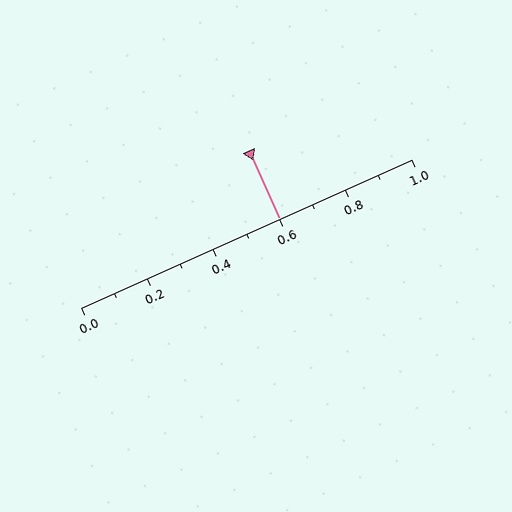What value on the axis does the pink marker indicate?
The marker indicates approximately 0.6.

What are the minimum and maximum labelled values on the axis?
The axis runs from 0.0 to 1.0.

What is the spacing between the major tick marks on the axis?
The major ticks are spaced 0.2 apart.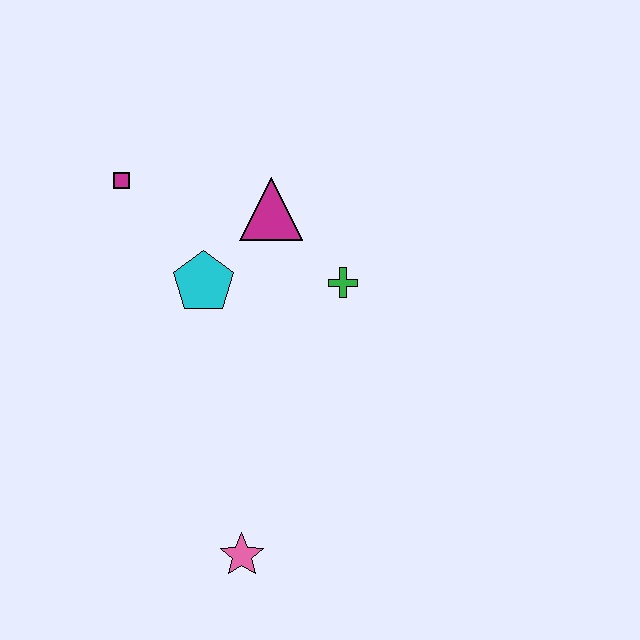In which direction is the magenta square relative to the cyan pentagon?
The magenta square is above the cyan pentagon.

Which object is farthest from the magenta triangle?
The pink star is farthest from the magenta triangle.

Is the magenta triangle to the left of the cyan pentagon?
No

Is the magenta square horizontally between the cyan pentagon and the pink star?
No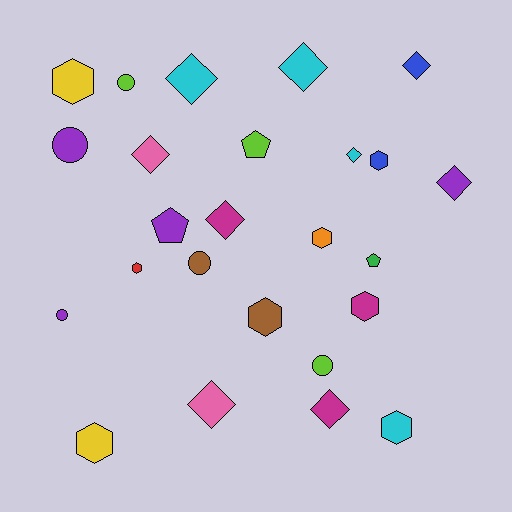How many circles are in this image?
There are 5 circles.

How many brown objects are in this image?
There are 2 brown objects.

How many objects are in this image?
There are 25 objects.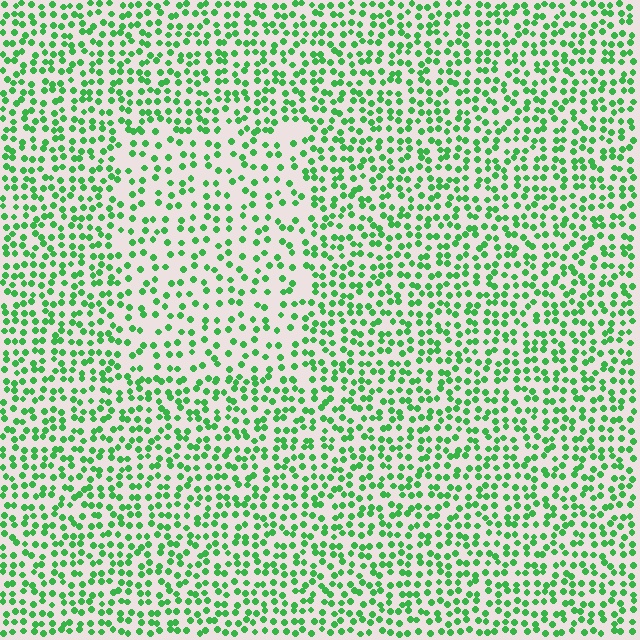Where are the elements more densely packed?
The elements are more densely packed outside the rectangle boundary.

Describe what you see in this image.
The image contains small green elements arranged at two different densities. A rectangle-shaped region is visible where the elements are less densely packed than the surrounding area.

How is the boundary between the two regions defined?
The boundary is defined by a change in element density (approximately 1.7x ratio). All elements are the same color, size, and shape.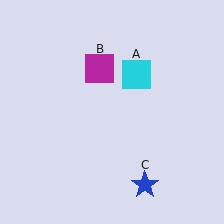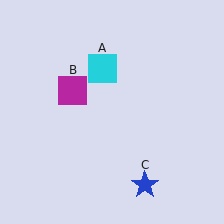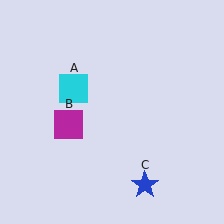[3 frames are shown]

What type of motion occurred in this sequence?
The cyan square (object A), magenta square (object B) rotated counterclockwise around the center of the scene.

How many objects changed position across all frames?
2 objects changed position: cyan square (object A), magenta square (object B).